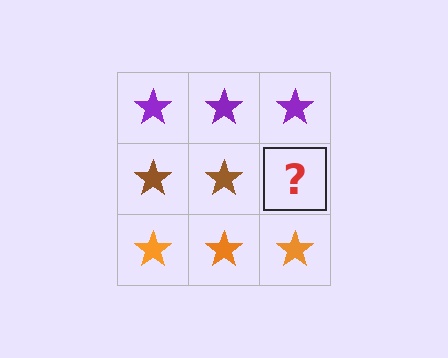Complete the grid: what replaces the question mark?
The question mark should be replaced with a brown star.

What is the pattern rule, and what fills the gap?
The rule is that each row has a consistent color. The gap should be filled with a brown star.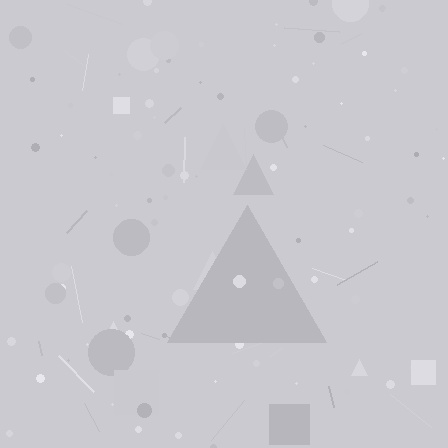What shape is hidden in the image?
A triangle is hidden in the image.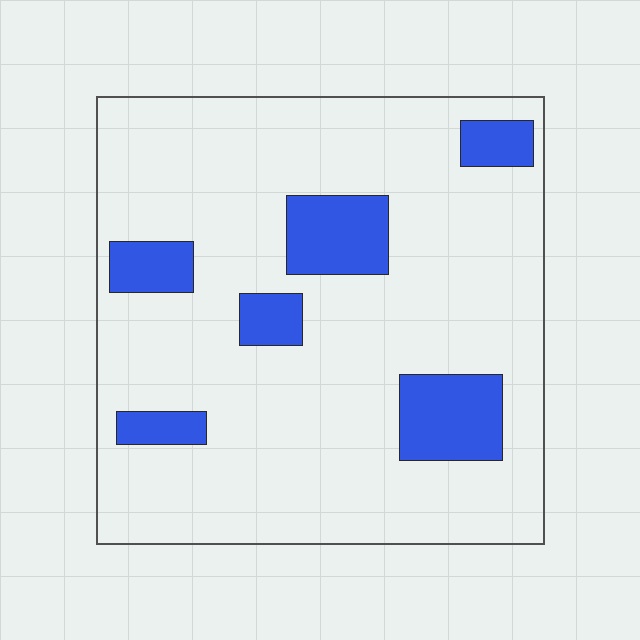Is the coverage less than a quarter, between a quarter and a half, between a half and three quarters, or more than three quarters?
Less than a quarter.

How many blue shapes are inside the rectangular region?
6.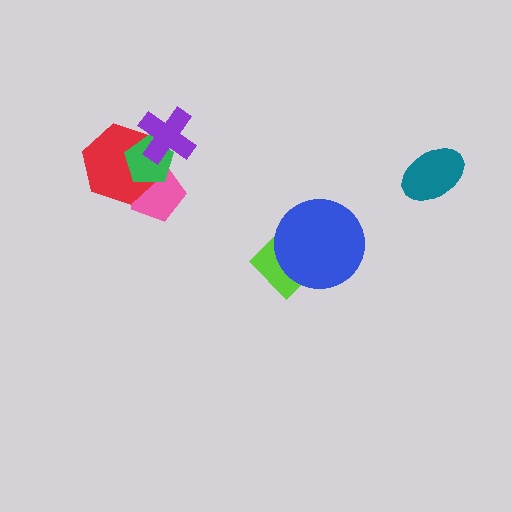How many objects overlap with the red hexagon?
3 objects overlap with the red hexagon.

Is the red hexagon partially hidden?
Yes, it is partially covered by another shape.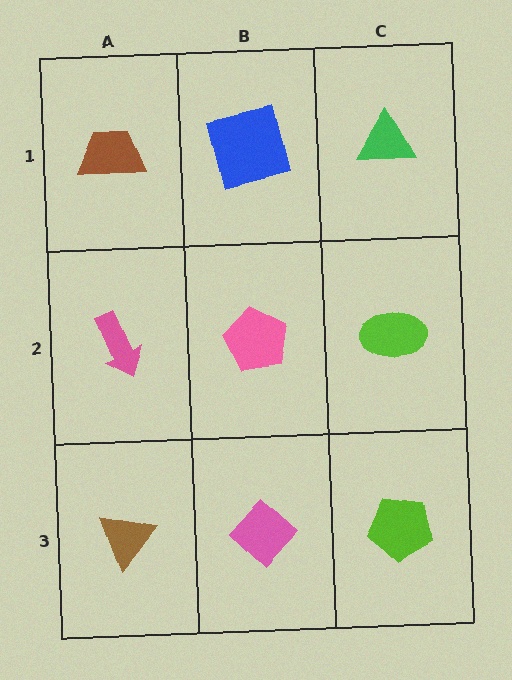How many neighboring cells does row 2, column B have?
4.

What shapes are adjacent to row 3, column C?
A lime ellipse (row 2, column C), a pink diamond (row 3, column B).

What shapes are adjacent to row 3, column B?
A pink pentagon (row 2, column B), a brown triangle (row 3, column A), a lime pentagon (row 3, column C).